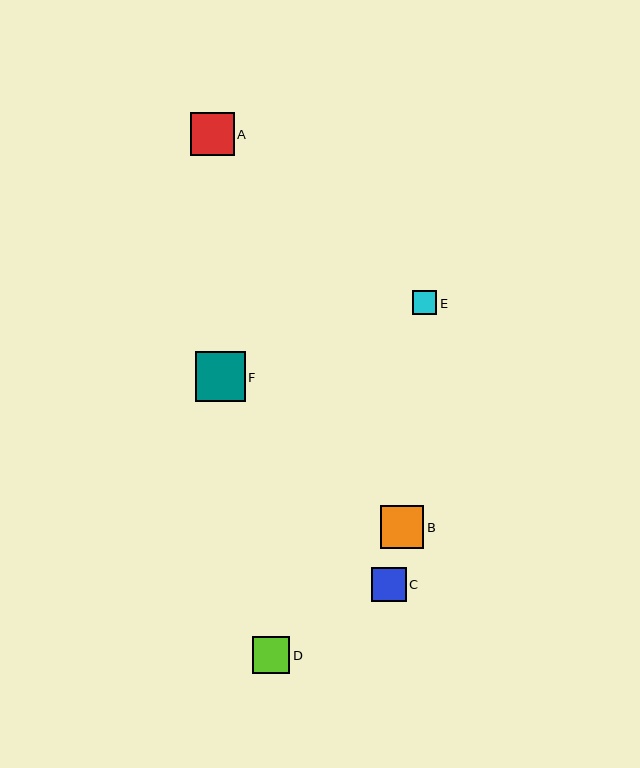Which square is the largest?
Square F is the largest with a size of approximately 50 pixels.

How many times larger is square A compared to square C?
Square A is approximately 1.3 times the size of square C.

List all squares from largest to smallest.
From largest to smallest: F, A, B, D, C, E.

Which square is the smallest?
Square E is the smallest with a size of approximately 24 pixels.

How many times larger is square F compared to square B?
Square F is approximately 1.2 times the size of square B.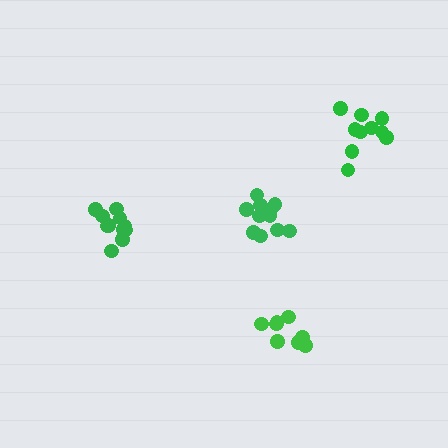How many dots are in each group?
Group 1: 11 dots, Group 2: 11 dots, Group 3: 8 dots, Group 4: 11 dots (41 total).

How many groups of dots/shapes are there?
There are 4 groups.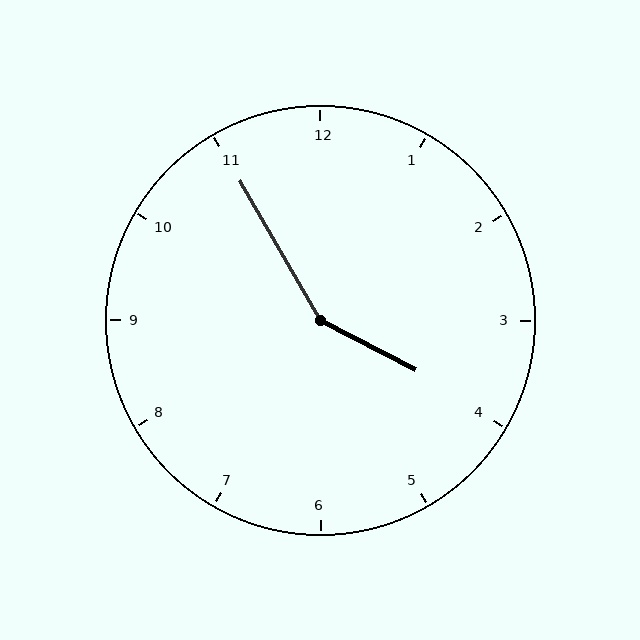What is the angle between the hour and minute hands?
Approximately 148 degrees.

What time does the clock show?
3:55.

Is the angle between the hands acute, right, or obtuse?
It is obtuse.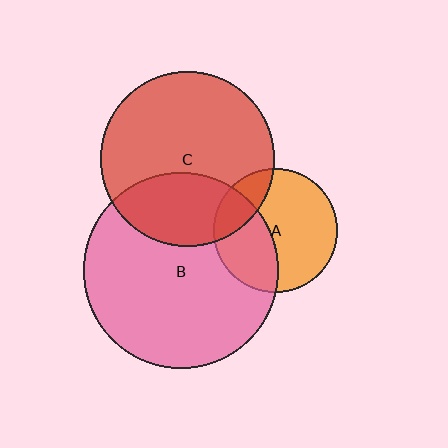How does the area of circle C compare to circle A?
Approximately 2.0 times.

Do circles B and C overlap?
Yes.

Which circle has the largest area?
Circle B (pink).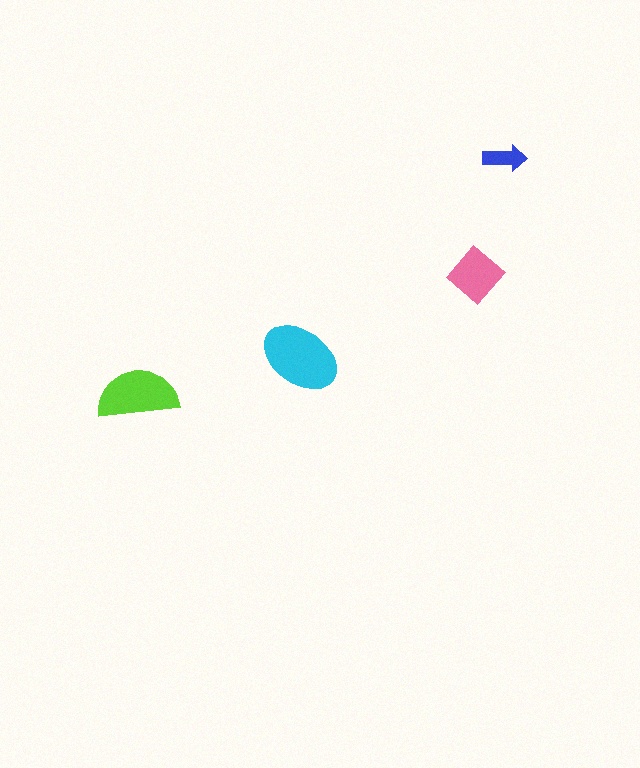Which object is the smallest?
The blue arrow.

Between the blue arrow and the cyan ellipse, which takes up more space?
The cyan ellipse.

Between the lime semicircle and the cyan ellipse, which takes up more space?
The cyan ellipse.